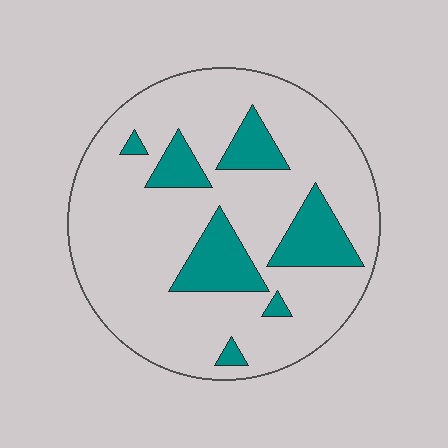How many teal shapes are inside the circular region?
7.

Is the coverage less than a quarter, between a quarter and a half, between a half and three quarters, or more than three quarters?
Less than a quarter.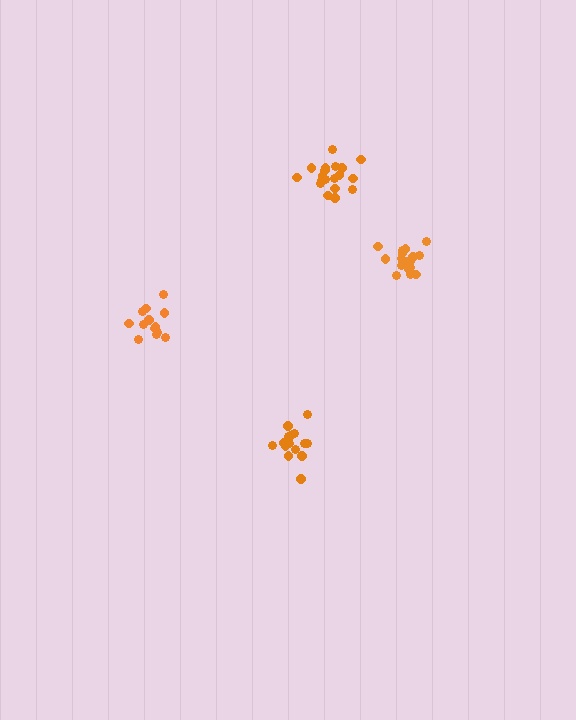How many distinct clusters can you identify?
There are 4 distinct clusters.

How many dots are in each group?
Group 1: 19 dots, Group 2: 13 dots, Group 3: 15 dots, Group 4: 17 dots (64 total).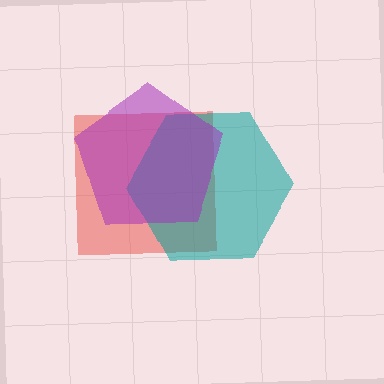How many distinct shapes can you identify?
There are 3 distinct shapes: a red square, a teal hexagon, a purple pentagon.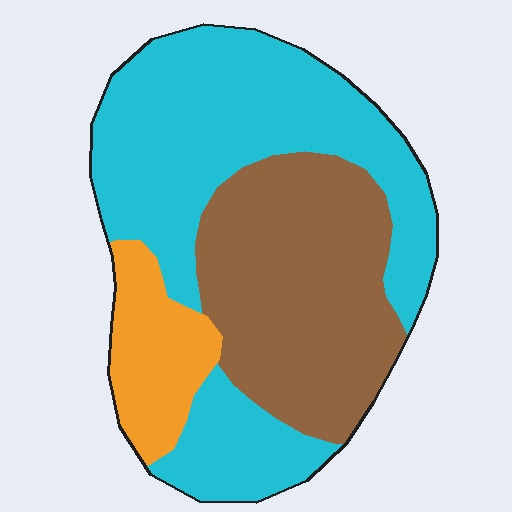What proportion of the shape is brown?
Brown takes up about three eighths (3/8) of the shape.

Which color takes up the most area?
Cyan, at roughly 50%.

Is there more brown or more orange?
Brown.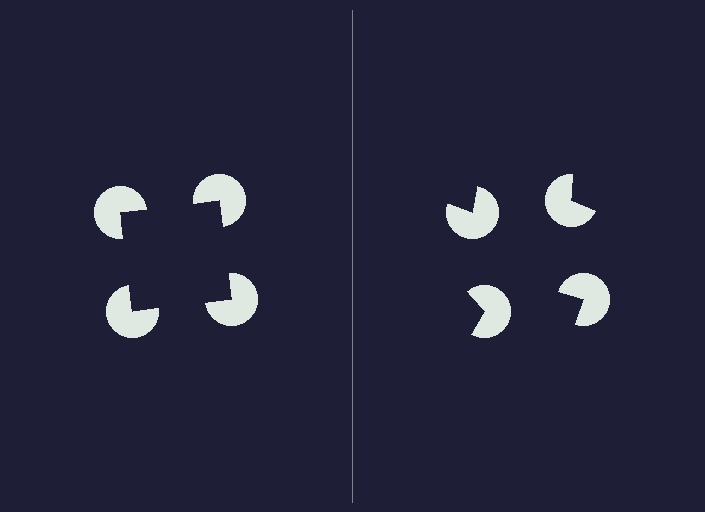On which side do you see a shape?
An illusory square appears on the left side. On the right side the wedge cuts are rotated, so no coherent shape forms.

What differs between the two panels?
The pac-man discs are positioned identically on both sides; only the wedge orientations differ. On the left they align to a square; on the right they are misaligned.